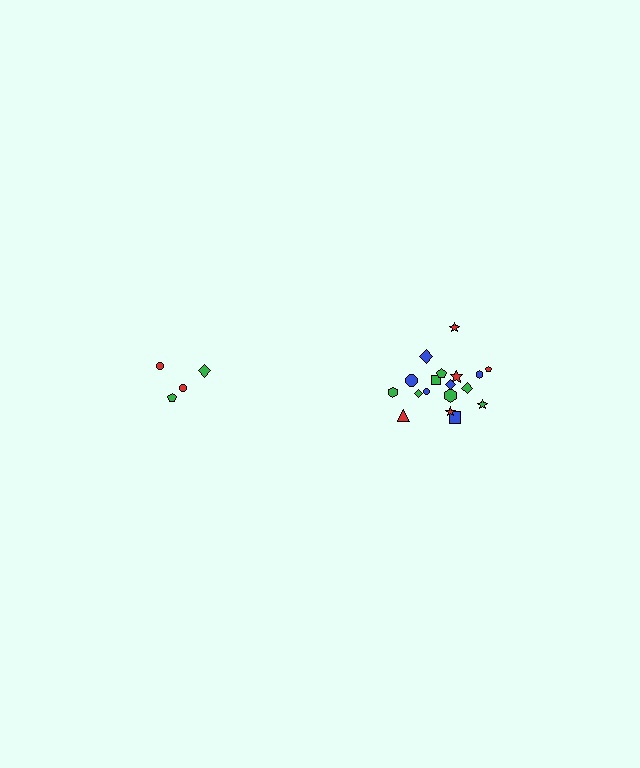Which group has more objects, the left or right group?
The right group.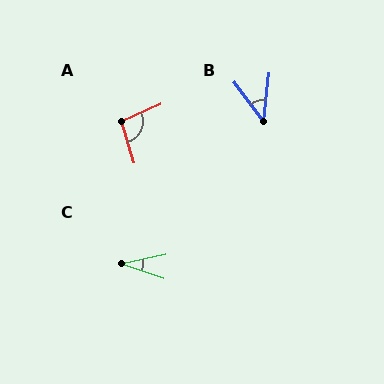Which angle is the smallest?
C, at approximately 30 degrees.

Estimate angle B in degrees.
Approximately 44 degrees.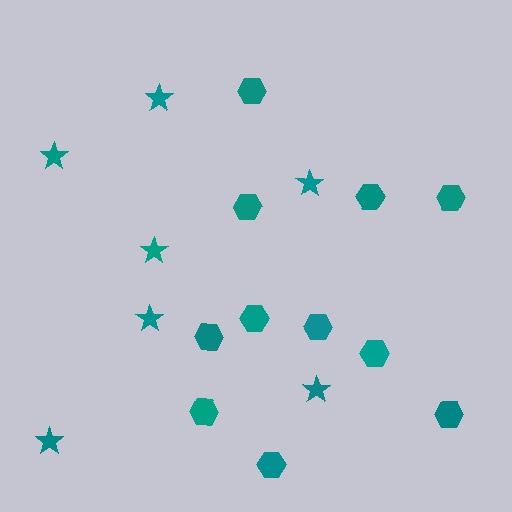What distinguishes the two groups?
There are 2 groups: one group of hexagons (11) and one group of stars (7).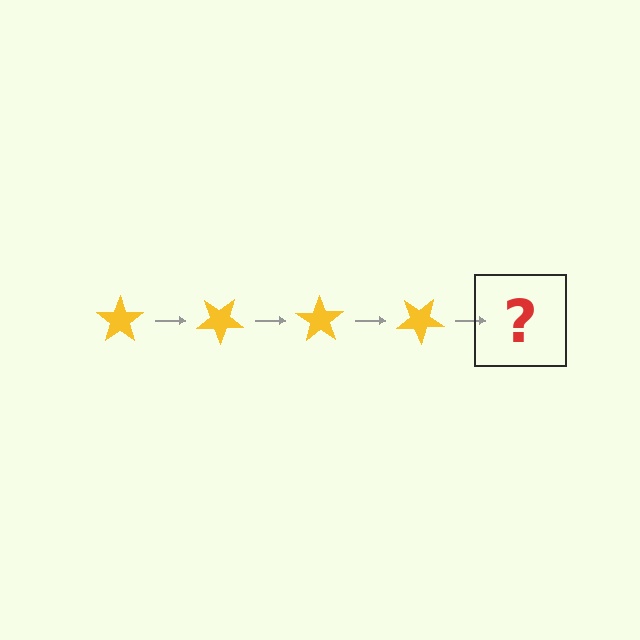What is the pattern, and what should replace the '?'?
The pattern is that the star rotates 35 degrees each step. The '?' should be a yellow star rotated 140 degrees.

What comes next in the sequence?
The next element should be a yellow star rotated 140 degrees.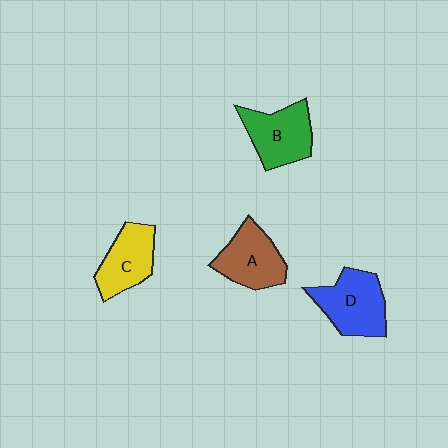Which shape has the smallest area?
Shape C (yellow).